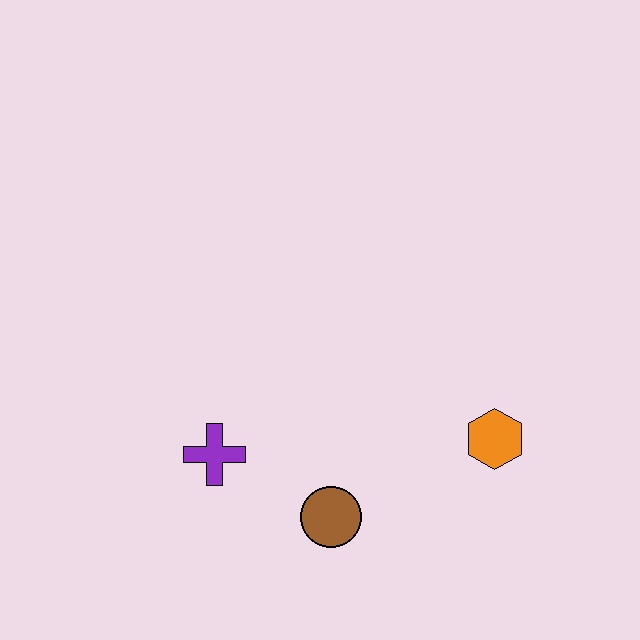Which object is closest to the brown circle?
The purple cross is closest to the brown circle.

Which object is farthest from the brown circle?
The orange hexagon is farthest from the brown circle.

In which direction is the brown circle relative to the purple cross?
The brown circle is to the right of the purple cross.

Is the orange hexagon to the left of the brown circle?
No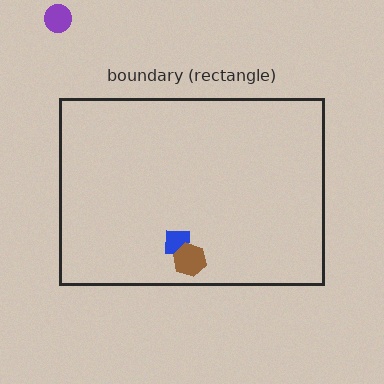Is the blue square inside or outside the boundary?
Inside.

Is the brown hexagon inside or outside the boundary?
Inside.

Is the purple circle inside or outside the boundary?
Outside.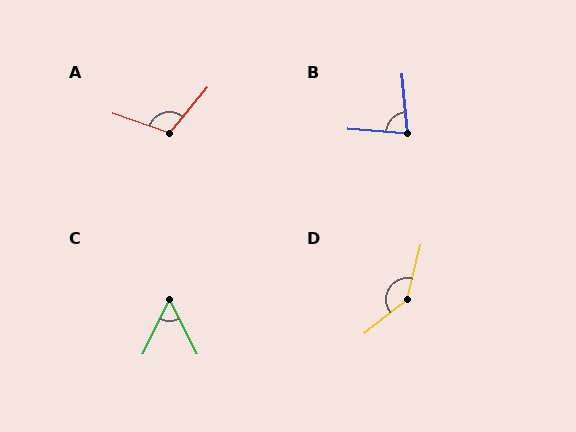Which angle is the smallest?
C, at approximately 52 degrees.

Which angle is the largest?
D, at approximately 143 degrees.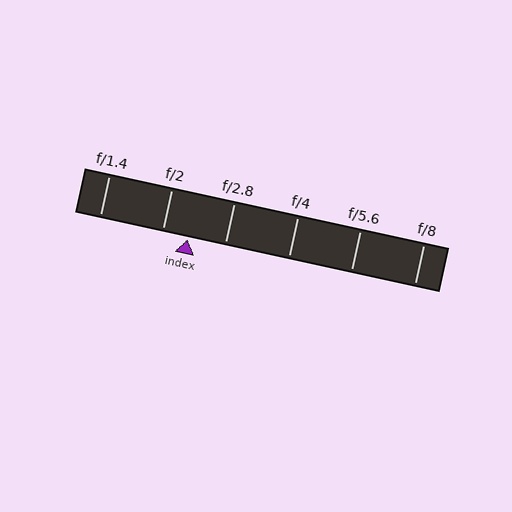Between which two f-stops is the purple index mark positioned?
The index mark is between f/2 and f/2.8.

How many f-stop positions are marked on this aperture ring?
There are 6 f-stop positions marked.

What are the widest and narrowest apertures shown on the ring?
The widest aperture shown is f/1.4 and the narrowest is f/8.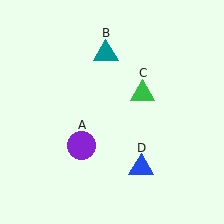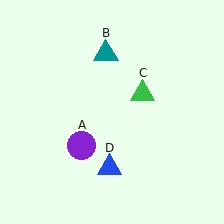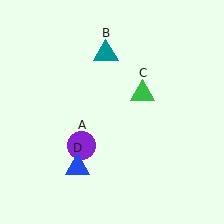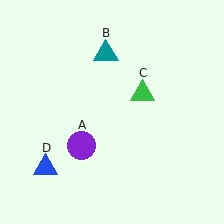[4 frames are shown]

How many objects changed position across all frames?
1 object changed position: blue triangle (object D).